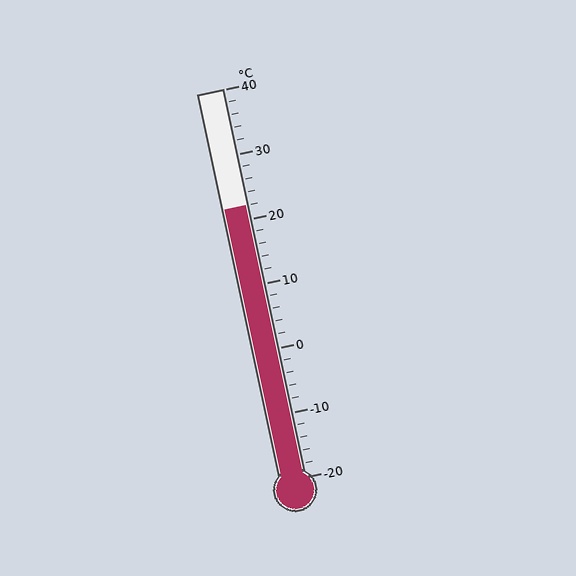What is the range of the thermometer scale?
The thermometer scale ranges from -20°C to 40°C.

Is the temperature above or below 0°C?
The temperature is above 0°C.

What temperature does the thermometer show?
The thermometer shows approximately 22°C.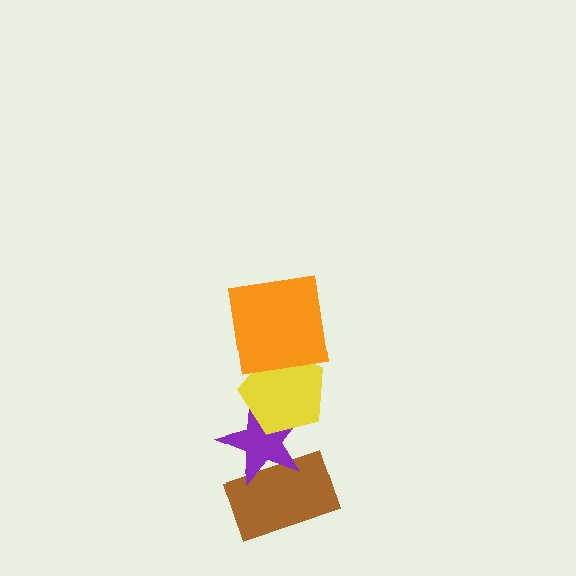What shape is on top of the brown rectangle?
The purple star is on top of the brown rectangle.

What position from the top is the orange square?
The orange square is 1st from the top.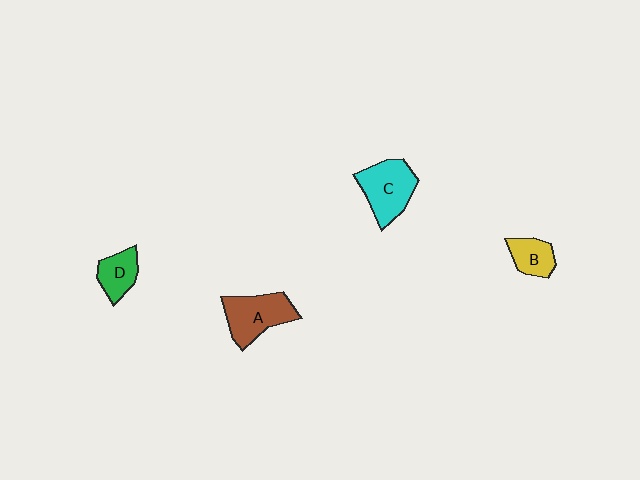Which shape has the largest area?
Shape A (brown).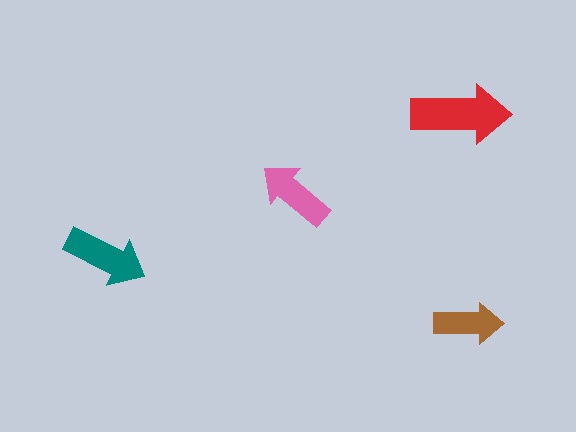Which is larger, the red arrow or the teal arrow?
The red one.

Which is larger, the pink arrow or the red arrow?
The red one.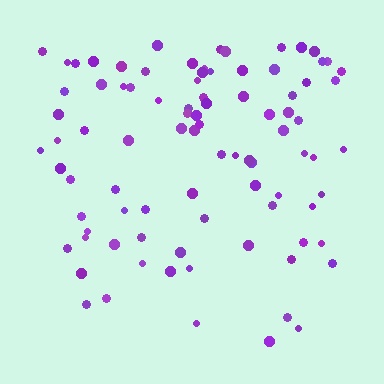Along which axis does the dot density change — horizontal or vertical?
Vertical.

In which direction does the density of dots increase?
From bottom to top, with the top side densest.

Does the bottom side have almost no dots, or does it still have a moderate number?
Still a moderate number, just noticeably fewer than the top.